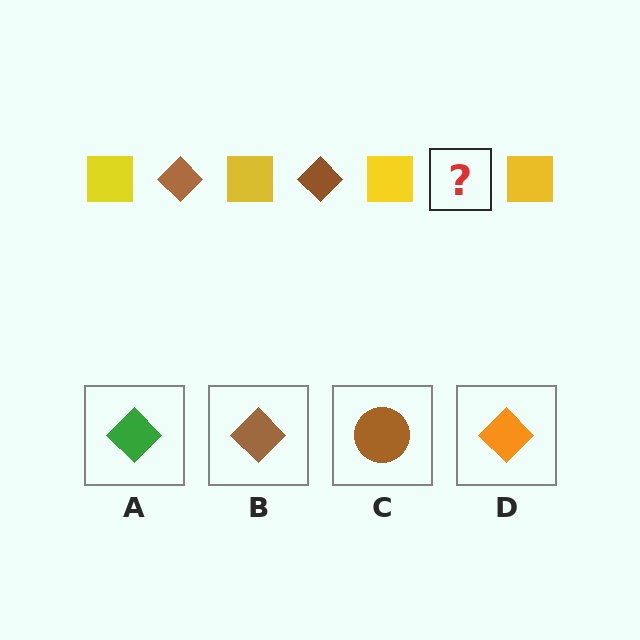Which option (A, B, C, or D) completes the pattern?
B.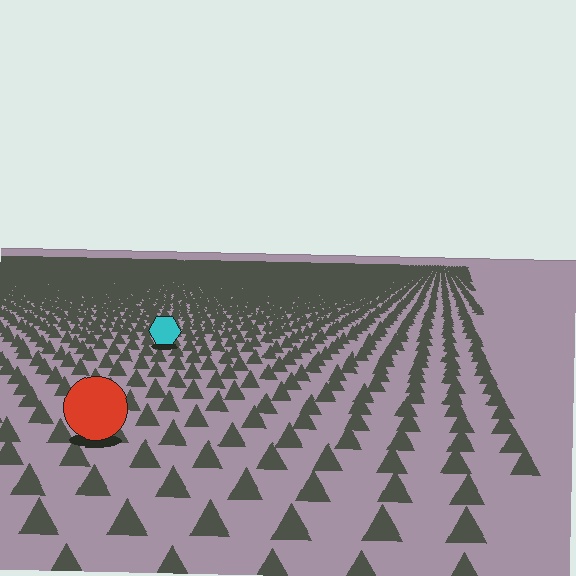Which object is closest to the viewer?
The red circle is closest. The texture marks near it are larger and more spread out.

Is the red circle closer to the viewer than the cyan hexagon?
Yes. The red circle is closer — you can tell from the texture gradient: the ground texture is coarser near it.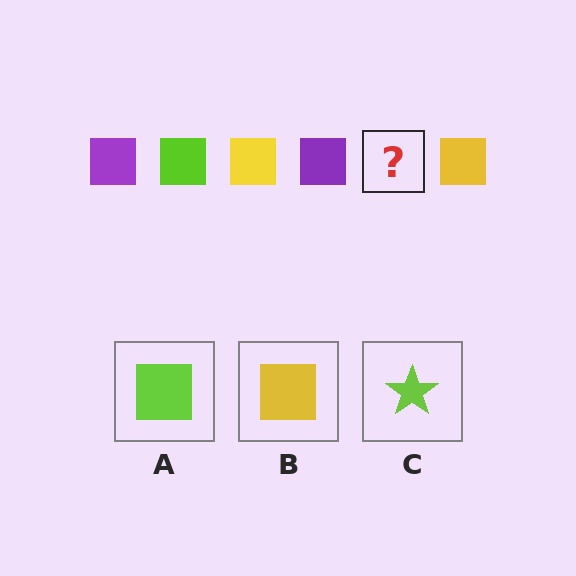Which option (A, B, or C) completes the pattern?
A.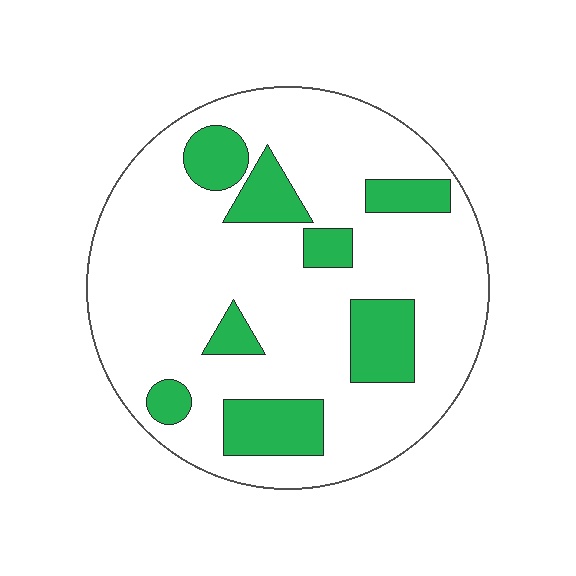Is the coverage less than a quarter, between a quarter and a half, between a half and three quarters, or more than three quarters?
Less than a quarter.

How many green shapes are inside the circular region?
8.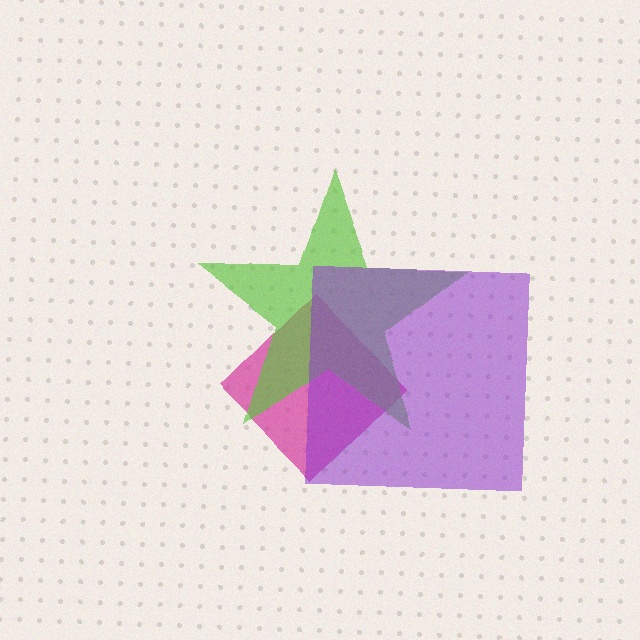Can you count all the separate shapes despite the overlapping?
Yes, there are 3 separate shapes.